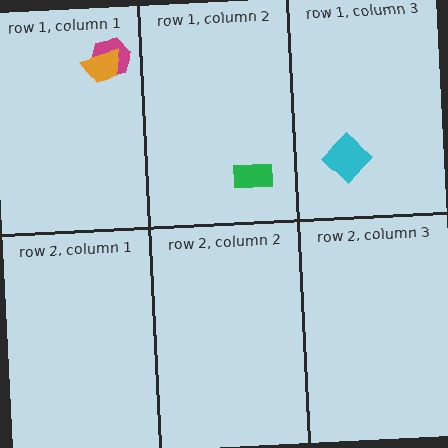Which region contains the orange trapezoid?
The row 1, column 1 region.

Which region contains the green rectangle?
The row 1, column 2 region.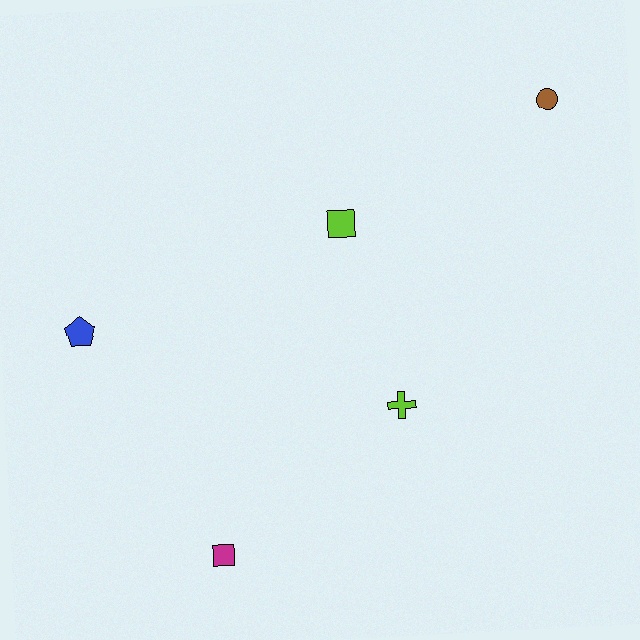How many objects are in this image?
There are 5 objects.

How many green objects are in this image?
There are no green objects.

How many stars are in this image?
There are no stars.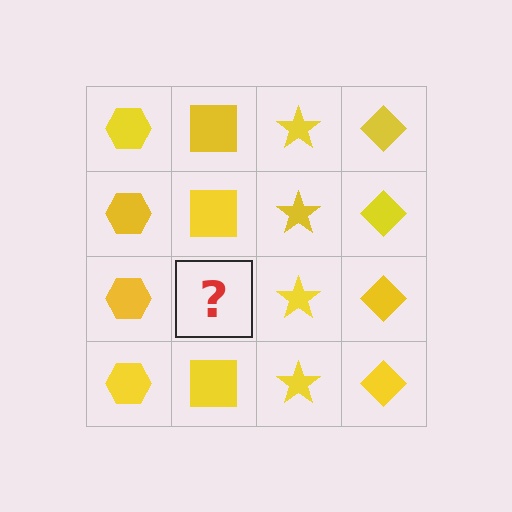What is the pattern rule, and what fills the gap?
The rule is that each column has a consistent shape. The gap should be filled with a yellow square.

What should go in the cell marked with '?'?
The missing cell should contain a yellow square.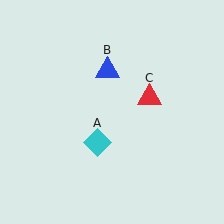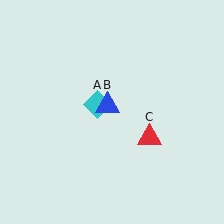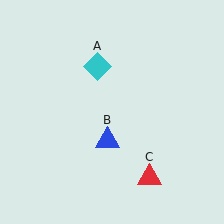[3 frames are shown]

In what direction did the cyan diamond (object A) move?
The cyan diamond (object A) moved up.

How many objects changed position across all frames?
3 objects changed position: cyan diamond (object A), blue triangle (object B), red triangle (object C).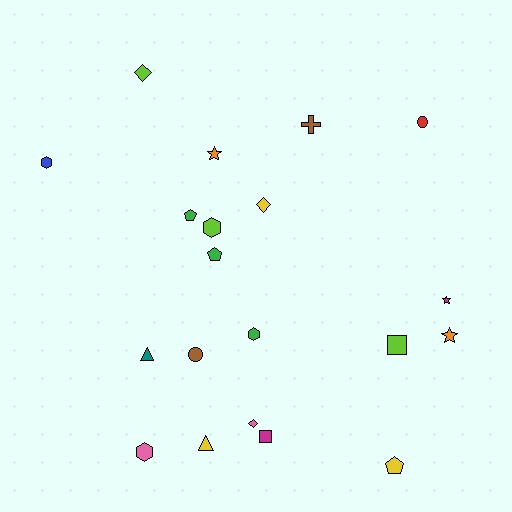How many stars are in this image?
There are 3 stars.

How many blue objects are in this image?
There is 1 blue object.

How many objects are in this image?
There are 20 objects.